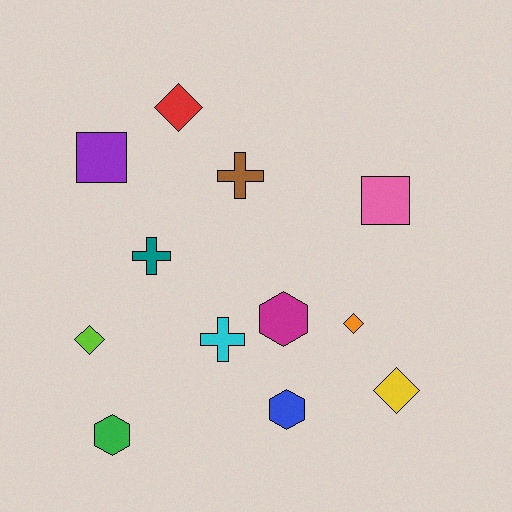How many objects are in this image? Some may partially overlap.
There are 12 objects.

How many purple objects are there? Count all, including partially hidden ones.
There is 1 purple object.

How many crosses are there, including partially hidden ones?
There are 3 crosses.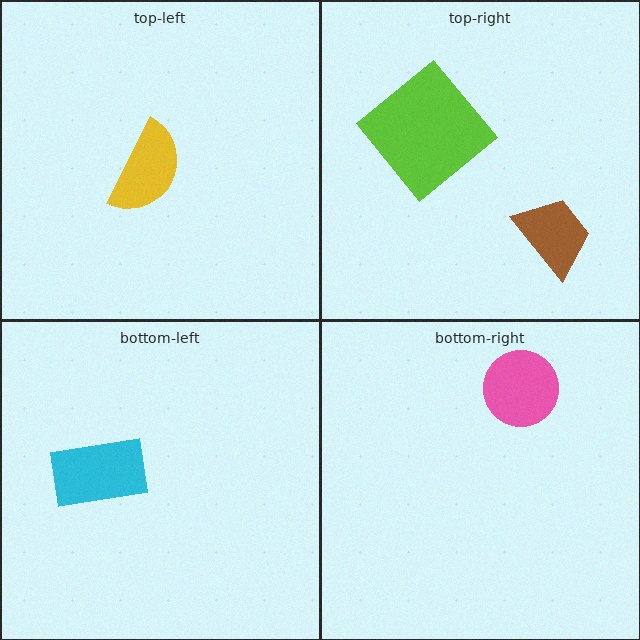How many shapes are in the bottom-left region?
1.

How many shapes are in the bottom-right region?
1.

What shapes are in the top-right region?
The lime diamond, the brown trapezoid.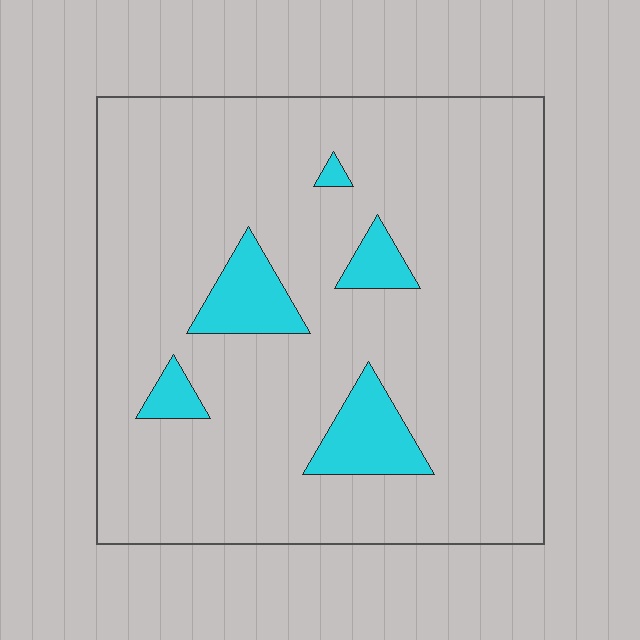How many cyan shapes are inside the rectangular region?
5.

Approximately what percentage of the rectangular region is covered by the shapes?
Approximately 10%.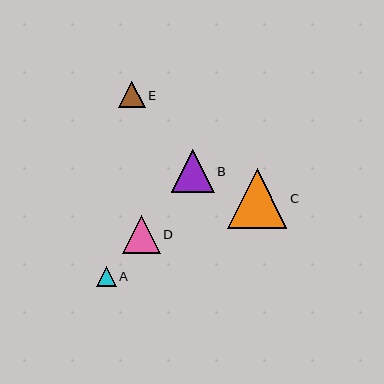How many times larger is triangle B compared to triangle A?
Triangle B is approximately 2.1 times the size of triangle A.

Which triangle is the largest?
Triangle C is the largest with a size of approximately 59 pixels.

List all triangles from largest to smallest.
From largest to smallest: C, B, D, E, A.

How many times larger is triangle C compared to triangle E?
Triangle C is approximately 2.2 times the size of triangle E.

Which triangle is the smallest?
Triangle A is the smallest with a size of approximately 20 pixels.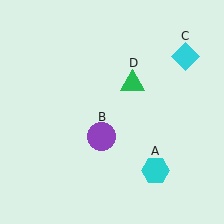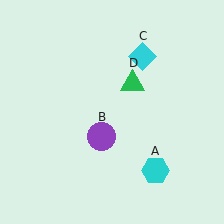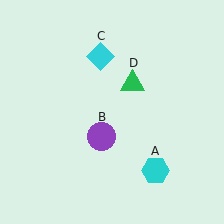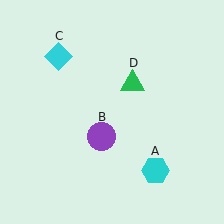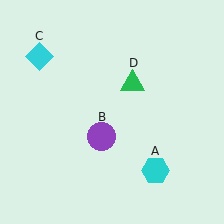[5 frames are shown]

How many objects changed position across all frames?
1 object changed position: cyan diamond (object C).